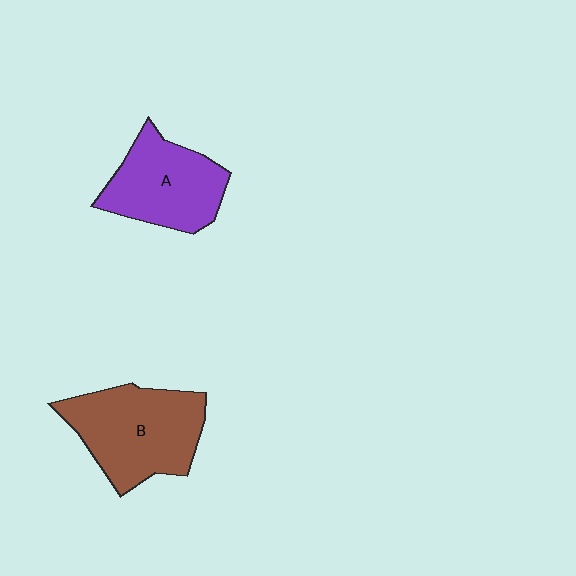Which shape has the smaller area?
Shape A (purple).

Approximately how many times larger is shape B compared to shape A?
Approximately 1.2 times.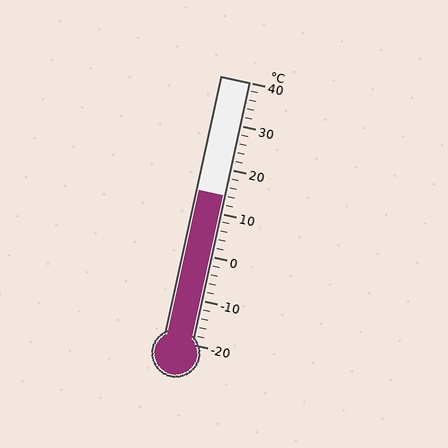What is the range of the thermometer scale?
The thermometer scale ranges from -20°C to 40°C.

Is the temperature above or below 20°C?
The temperature is below 20°C.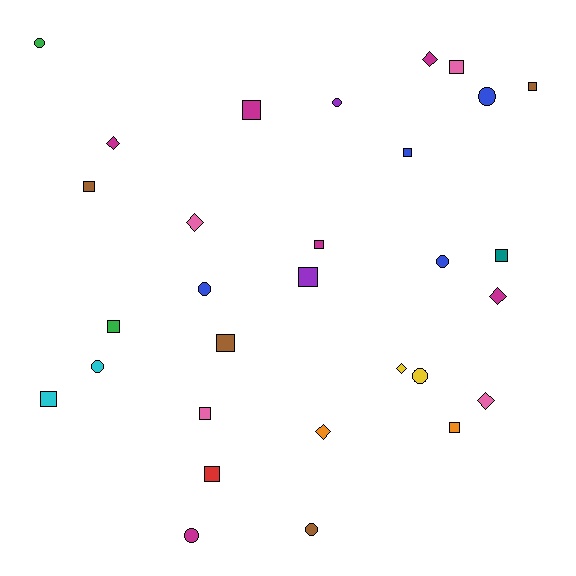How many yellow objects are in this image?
There are 2 yellow objects.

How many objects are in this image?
There are 30 objects.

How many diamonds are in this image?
There are 7 diamonds.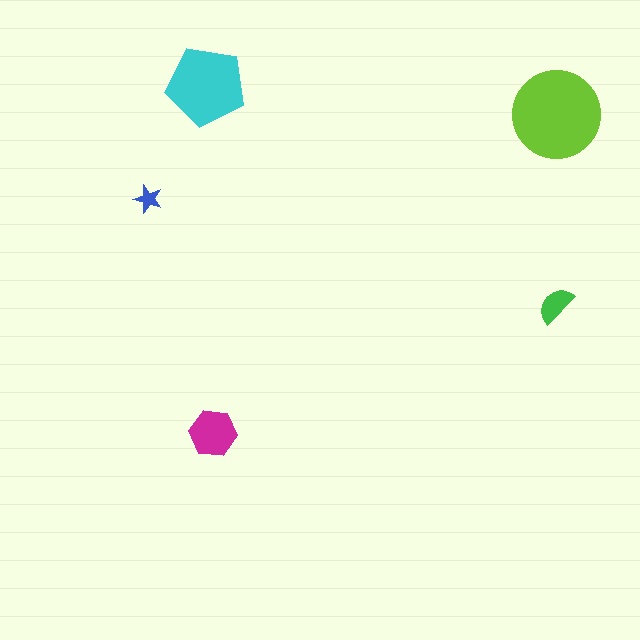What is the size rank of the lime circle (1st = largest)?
1st.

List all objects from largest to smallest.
The lime circle, the cyan pentagon, the magenta hexagon, the green semicircle, the blue star.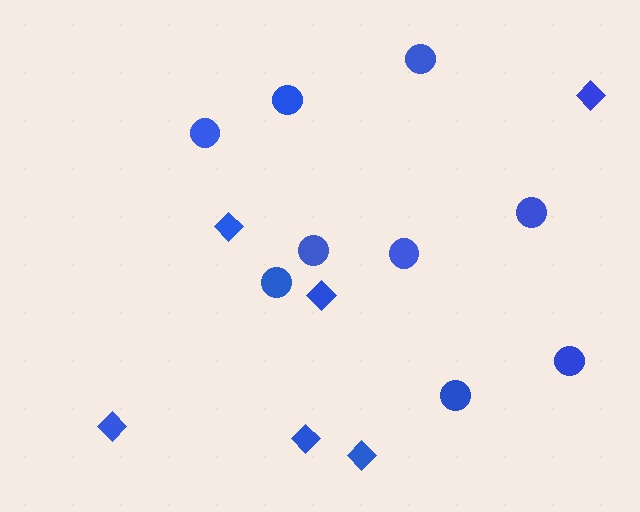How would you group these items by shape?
There are 2 groups: one group of diamonds (6) and one group of circles (9).